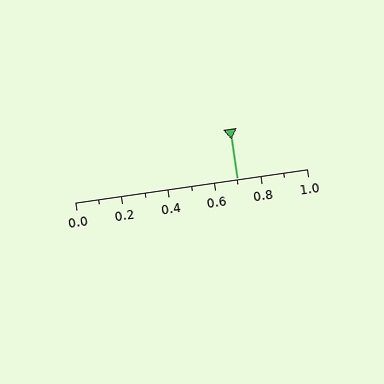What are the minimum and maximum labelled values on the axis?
The axis runs from 0.0 to 1.0.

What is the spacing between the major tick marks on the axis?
The major ticks are spaced 0.2 apart.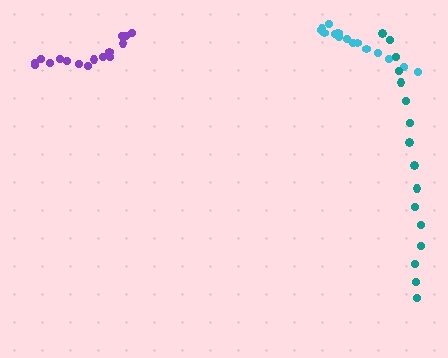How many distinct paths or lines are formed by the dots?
There are 3 distinct paths.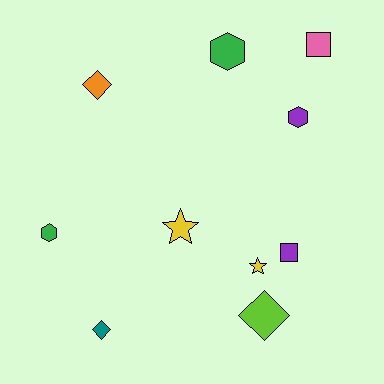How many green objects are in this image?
There are 2 green objects.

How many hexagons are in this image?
There are 3 hexagons.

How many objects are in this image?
There are 10 objects.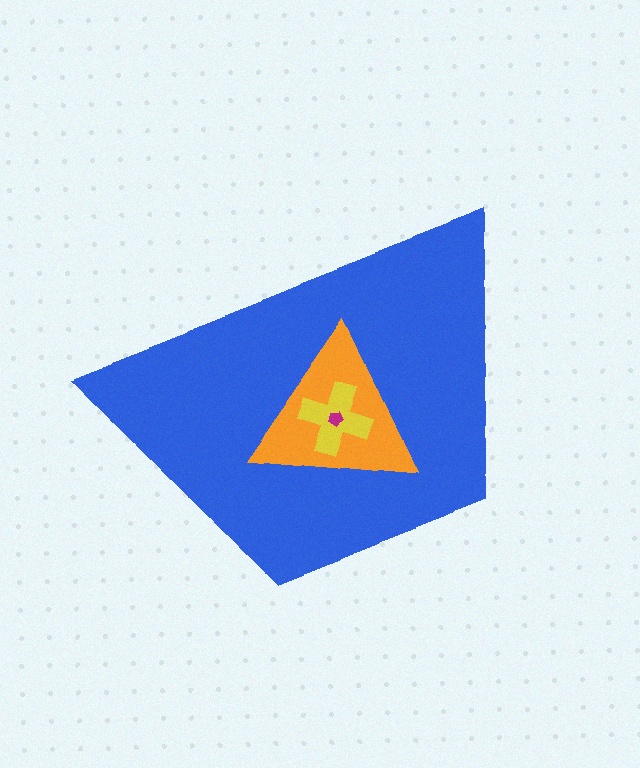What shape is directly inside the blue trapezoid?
The orange triangle.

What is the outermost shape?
The blue trapezoid.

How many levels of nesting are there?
4.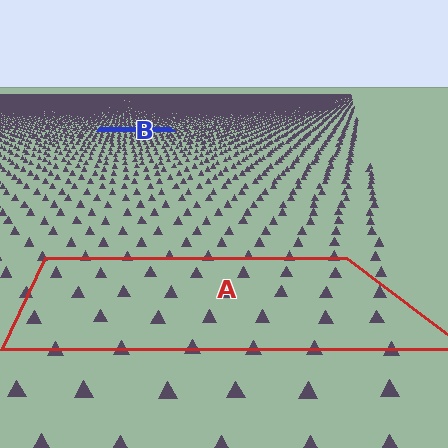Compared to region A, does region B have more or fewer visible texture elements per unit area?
Region B has more texture elements per unit area — they are packed more densely because it is farther away.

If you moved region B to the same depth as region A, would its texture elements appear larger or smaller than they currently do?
They would appear larger. At a closer depth, the same texture elements are projected at a bigger on-screen size.